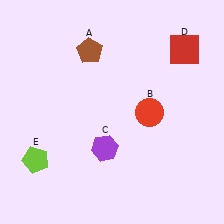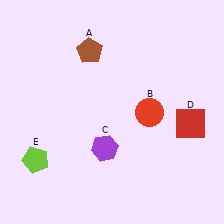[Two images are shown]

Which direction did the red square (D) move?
The red square (D) moved down.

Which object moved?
The red square (D) moved down.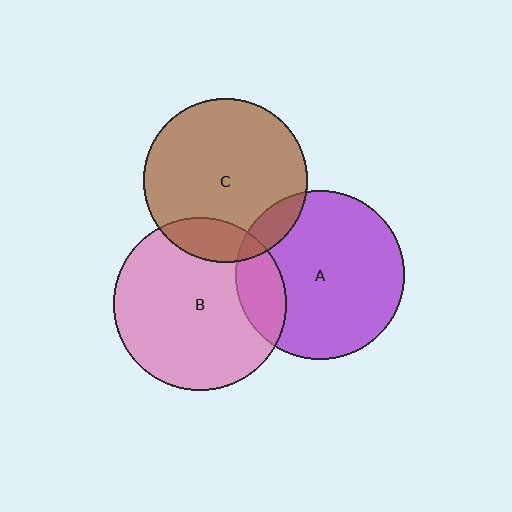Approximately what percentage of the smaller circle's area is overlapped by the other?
Approximately 15%.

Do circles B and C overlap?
Yes.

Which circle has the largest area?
Circle B (pink).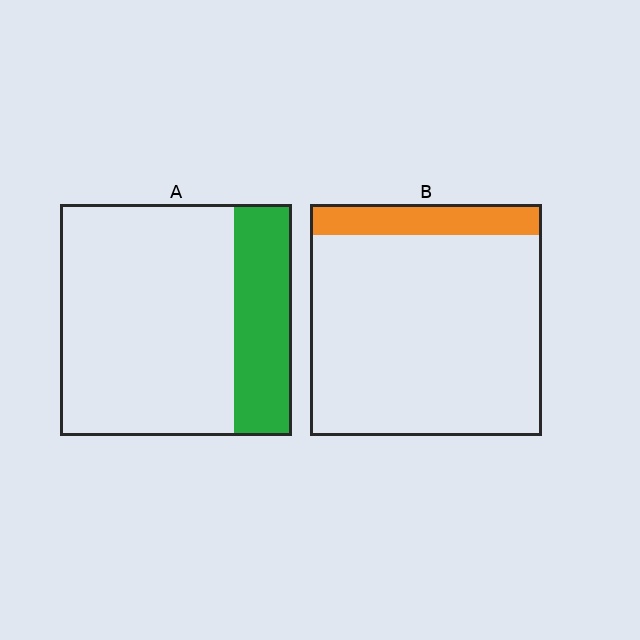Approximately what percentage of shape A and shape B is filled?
A is approximately 25% and B is approximately 15%.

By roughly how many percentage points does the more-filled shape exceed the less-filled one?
By roughly 10 percentage points (A over B).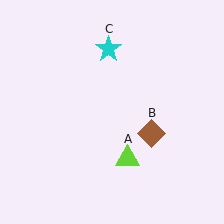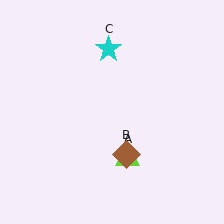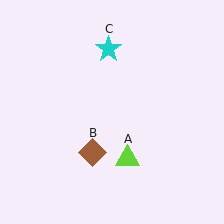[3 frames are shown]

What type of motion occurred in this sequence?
The brown diamond (object B) rotated clockwise around the center of the scene.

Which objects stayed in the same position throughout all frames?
Lime triangle (object A) and cyan star (object C) remained stationary.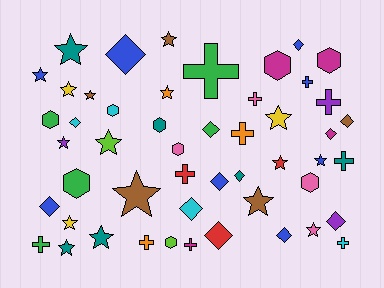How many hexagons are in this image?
There are 9 hexagons.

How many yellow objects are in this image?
There are 3 yellow objects.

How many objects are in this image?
There are 50 objects.